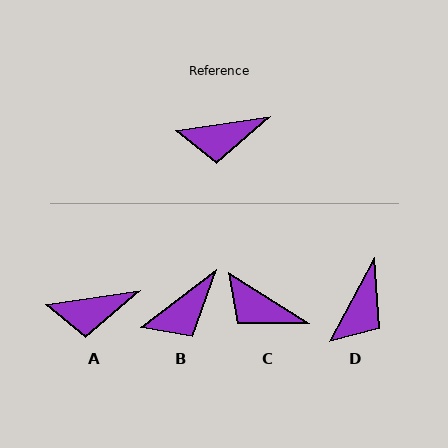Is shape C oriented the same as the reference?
No, it is off by about 41 degrees.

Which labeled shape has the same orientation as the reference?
A.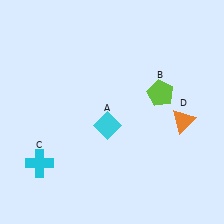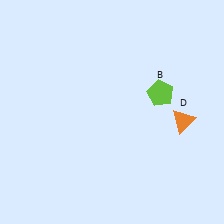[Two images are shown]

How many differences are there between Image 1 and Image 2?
There are 2 differences between the two images.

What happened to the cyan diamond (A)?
The cyan diamond (A) was removed in Image 2. It was in the bottom-left area of Image 1.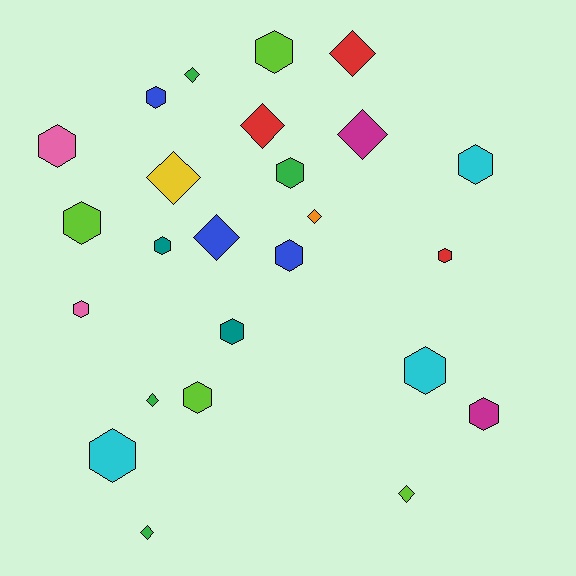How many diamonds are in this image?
There are 10 diamonds.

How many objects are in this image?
There are 25 objects.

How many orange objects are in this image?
There is 1 orange object.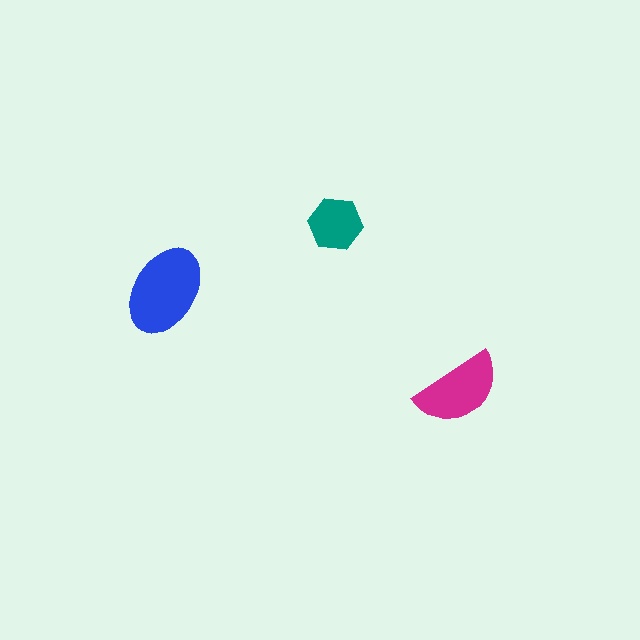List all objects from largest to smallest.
The blue ellipse, the magenta semicircle, the teal hexagon.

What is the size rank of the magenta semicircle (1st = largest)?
2nd.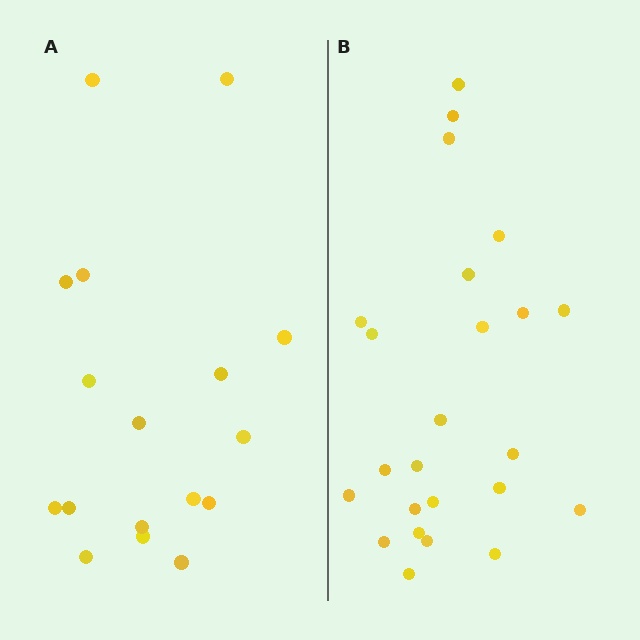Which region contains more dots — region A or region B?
Region B (the right region) has more dots.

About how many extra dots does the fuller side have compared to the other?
Region B has roughly 8 or so more dots than region A.